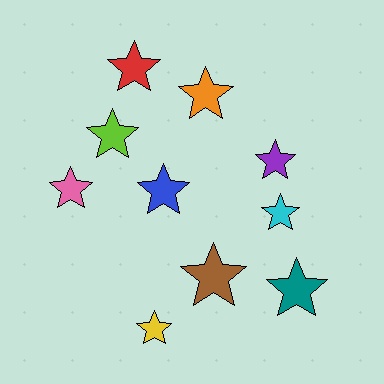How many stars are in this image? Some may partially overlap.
There are 10 stars.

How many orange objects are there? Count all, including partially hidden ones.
There is 1 orange object.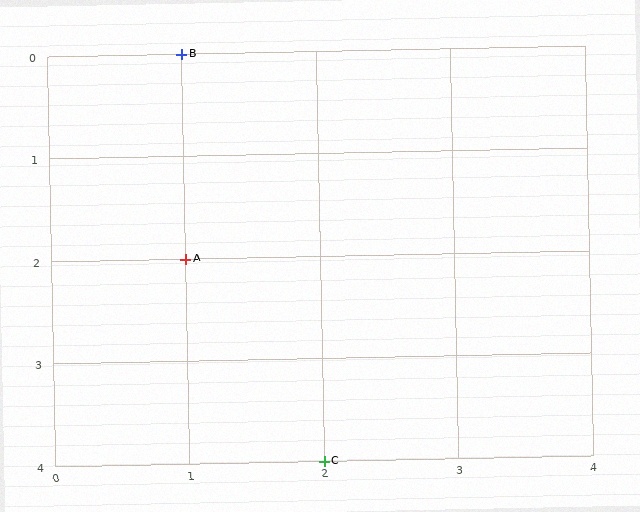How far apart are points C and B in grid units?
Points C and B are 1 column and 4 rows apart (about 4.1 grid units diagonally).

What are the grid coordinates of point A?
Point A is at grid coordinates (1, 2).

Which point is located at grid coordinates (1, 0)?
Point B is at (1, 0).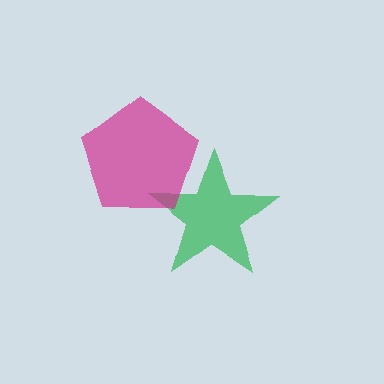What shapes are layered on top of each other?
The layered shapes are: a green star, a magenta pentagon.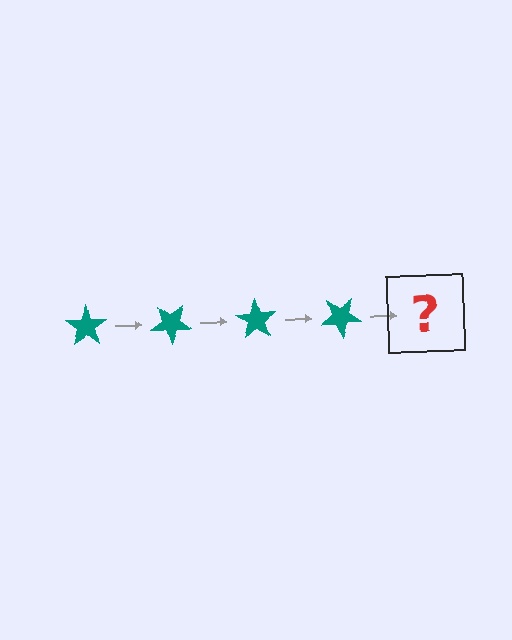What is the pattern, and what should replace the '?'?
The pattern is that the star rotates 35 degrees each step. The '?' should be a teal star rotated 140 degrees.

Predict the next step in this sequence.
The next step is a teal star rotated 140 degrees.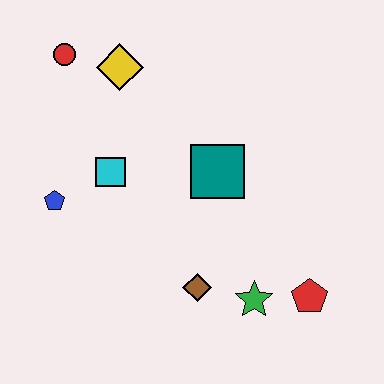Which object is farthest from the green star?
The red circle is farthest from the green star.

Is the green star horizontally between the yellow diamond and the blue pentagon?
No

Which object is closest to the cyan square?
The blue pentagon is closest to the cyan square.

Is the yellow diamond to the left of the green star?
Yes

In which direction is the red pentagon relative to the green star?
The red pentagon is to the right of the green star.